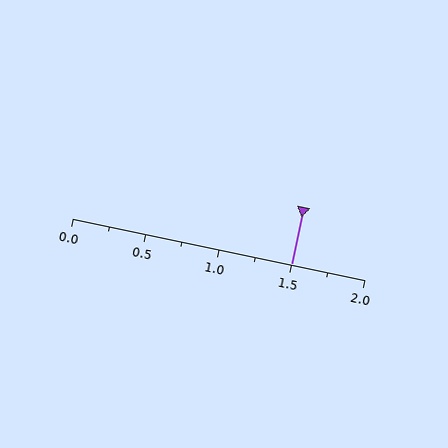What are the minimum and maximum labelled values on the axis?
The axis runs from 0.0 to 2.0.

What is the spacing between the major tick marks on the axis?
The major ticks are spaced 0.5 apart.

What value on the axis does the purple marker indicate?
The marker indicates approximately 1.5.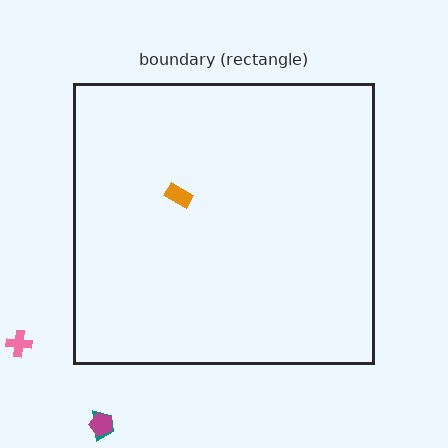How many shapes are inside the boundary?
1 inside, 3 outside.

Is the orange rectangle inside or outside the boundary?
Inside.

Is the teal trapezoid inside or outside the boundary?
Outside.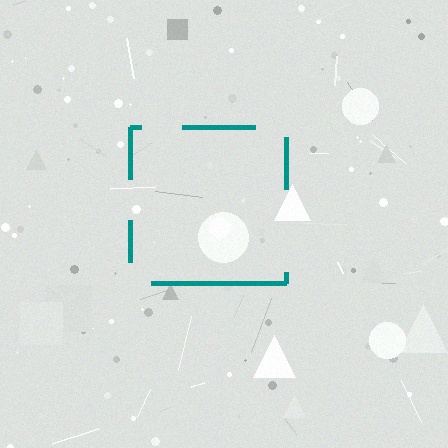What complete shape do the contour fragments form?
The contour fragments form a square.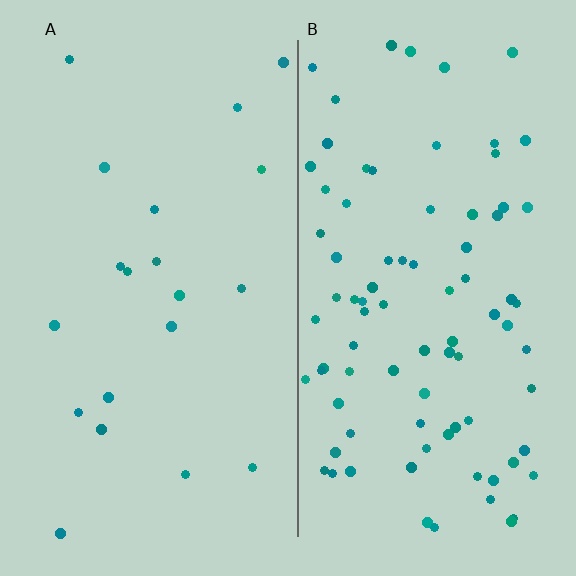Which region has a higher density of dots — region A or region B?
B (the right).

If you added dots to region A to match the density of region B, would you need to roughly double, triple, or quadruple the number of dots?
Approximately quadruple.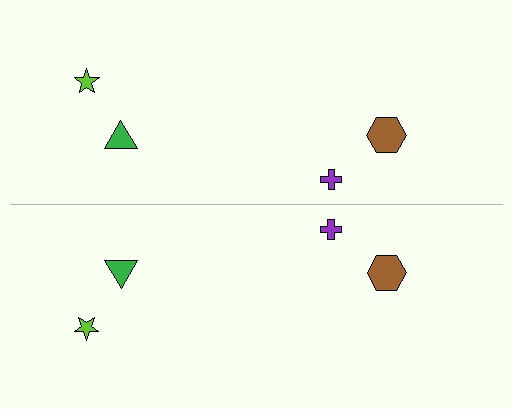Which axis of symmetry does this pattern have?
The pattern has a horizontal axis of symmetry running through the center of the image.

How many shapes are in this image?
There are 8 shapes in this image.